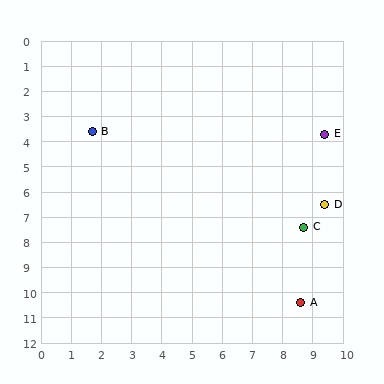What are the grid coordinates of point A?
Point A is at approximately (8.6, 10.4).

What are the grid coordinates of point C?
Point C is at approximately (8.7, 7.4).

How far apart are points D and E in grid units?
Points D and E are about 2.8 grid units apart.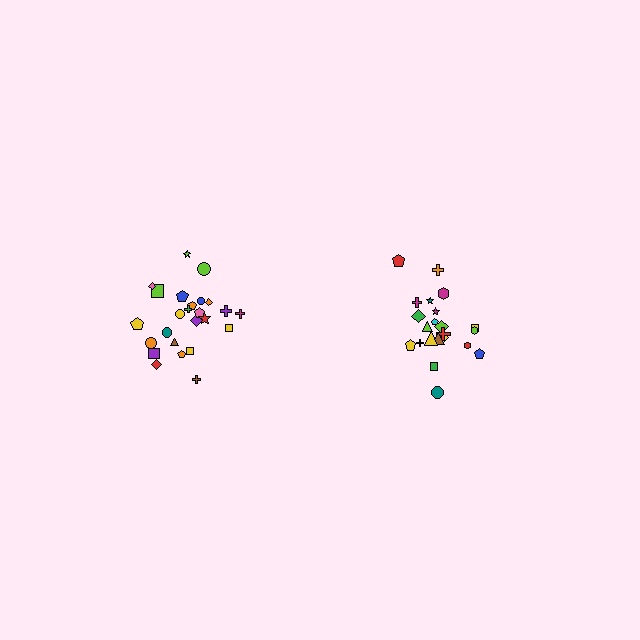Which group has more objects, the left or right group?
The left group.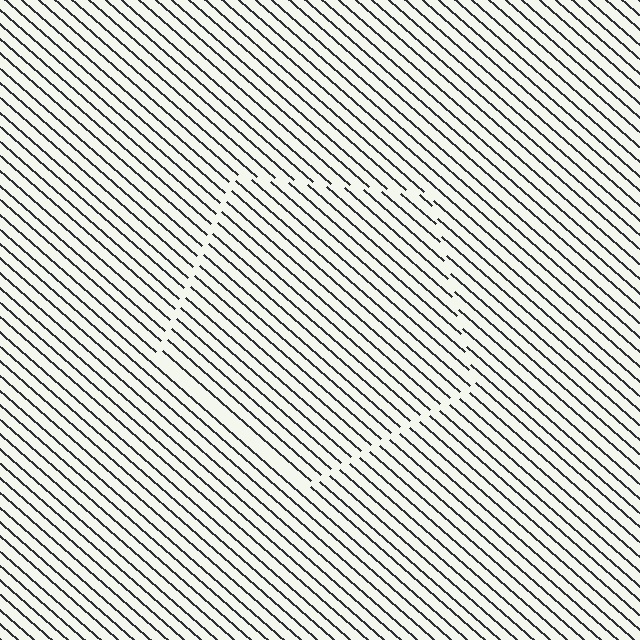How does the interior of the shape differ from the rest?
The interior of the shape contains the same grating, shifted by half a period — the contour is defined by the phase discontinuity where line-ends from the inner and outer gratings abut.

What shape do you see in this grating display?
An illusory pentagon. The interior of the shape contains the same grating, shifted by half a period — the contour is defined by the phase discontinuity where line-ends from the inner and outer gratings abut.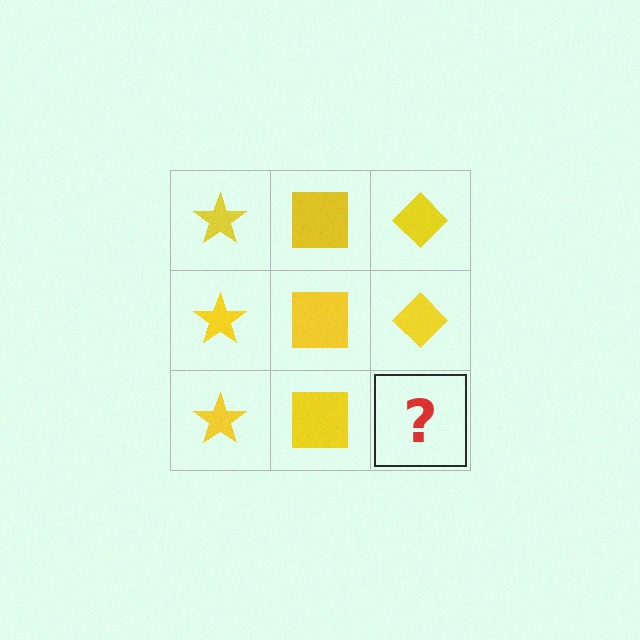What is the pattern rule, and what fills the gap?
The rule is that each column has a consistent shape. The gap should be filled with a yellow diamond.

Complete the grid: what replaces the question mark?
The question mark should be replaced with a yellow diamond.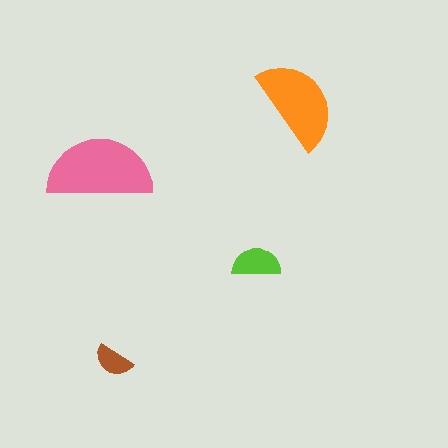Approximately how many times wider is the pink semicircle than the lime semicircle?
About 2 times wider.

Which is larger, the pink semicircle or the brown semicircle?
The pink one.